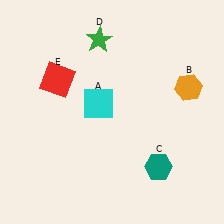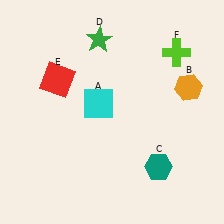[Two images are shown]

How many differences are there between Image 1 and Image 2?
There is 1 difference between the two images.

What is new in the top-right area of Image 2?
A lime cross (F) was added in the top-right area of Image 2.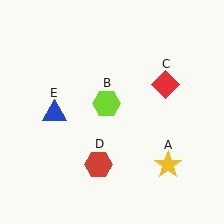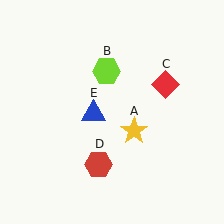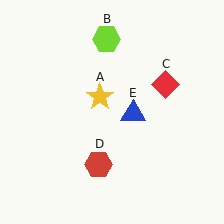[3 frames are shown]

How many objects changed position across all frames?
3 objects changed position: yellow star (object A), lime hexagon (object B), blue triangle (object E).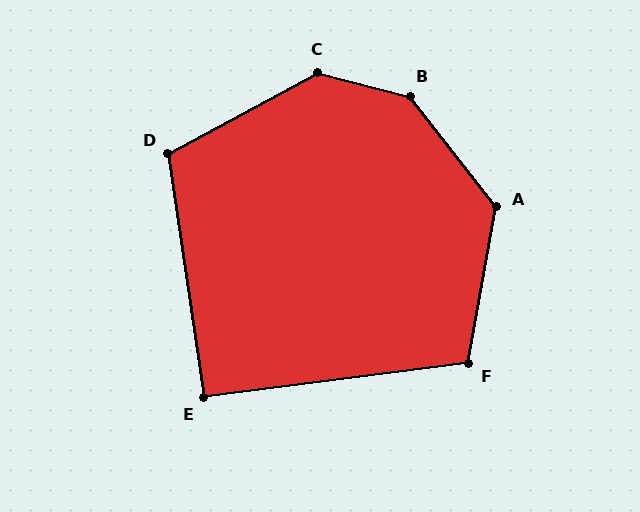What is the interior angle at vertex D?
Approximately 110 degrees (obtuse).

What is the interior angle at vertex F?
Approximately 107 degrees (obtuse).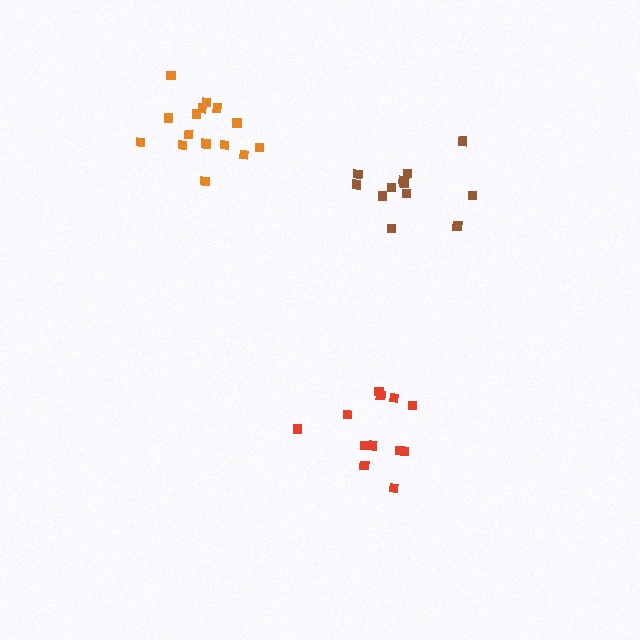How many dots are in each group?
Group 1: 12 dots, Group 2: 12 dots, Group 3: 15 dots (39 total).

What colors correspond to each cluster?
The clusters are colored: red, brown, orange.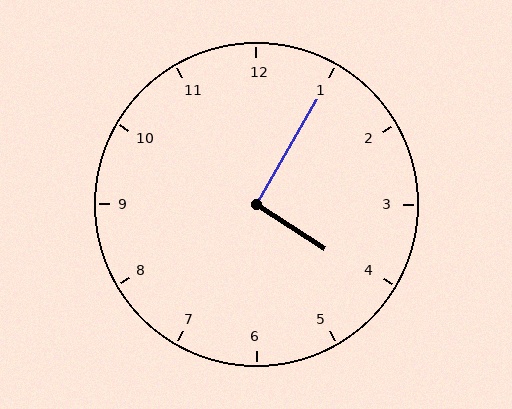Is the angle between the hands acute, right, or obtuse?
It is right.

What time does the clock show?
4:05.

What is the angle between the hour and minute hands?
Approximately 92 degrees.